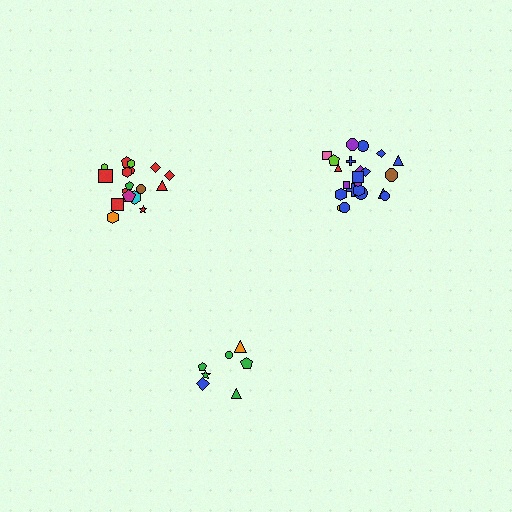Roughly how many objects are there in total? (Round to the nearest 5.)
Roughly 45 objects in total.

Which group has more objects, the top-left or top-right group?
The top-right group.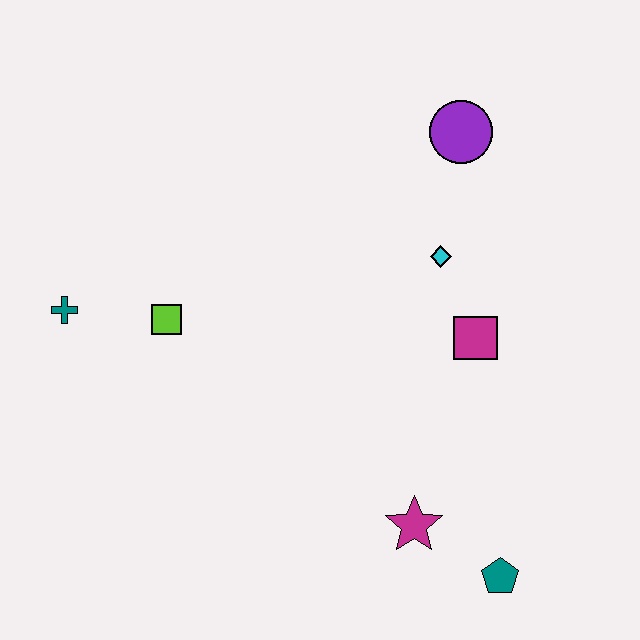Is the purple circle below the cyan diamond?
No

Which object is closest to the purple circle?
The cyan diamond is closest to the purple circle.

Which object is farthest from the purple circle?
The teal pentagon is farthest from the purple circle.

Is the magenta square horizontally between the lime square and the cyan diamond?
No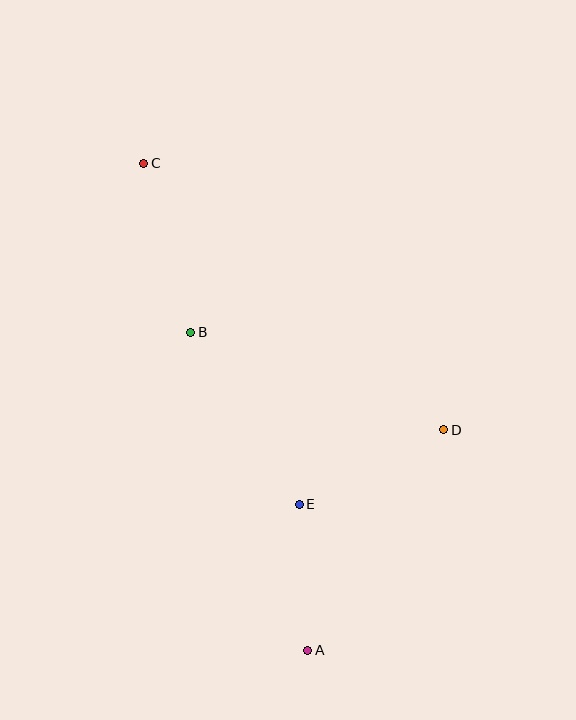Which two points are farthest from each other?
Points A and C are farthest from each other.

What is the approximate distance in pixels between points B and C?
The distance between B and C is approximately 175 pixels.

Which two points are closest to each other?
Points A and E are closest to each other.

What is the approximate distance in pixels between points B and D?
The distance between B and D is approximately 271 pixels.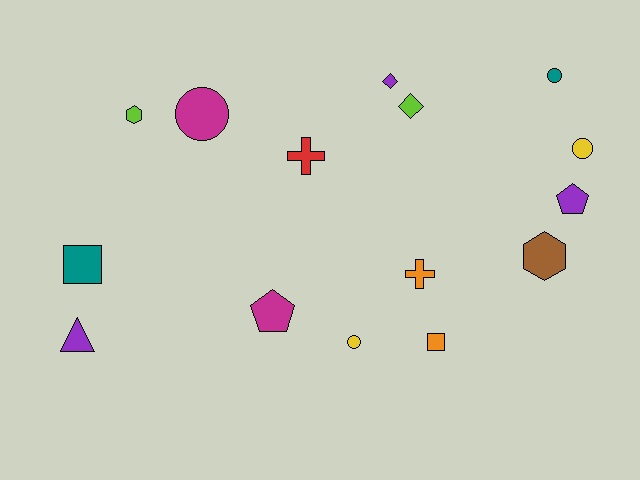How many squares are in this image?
There are 2 squares.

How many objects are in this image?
There are 15 objects.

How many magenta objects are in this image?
There are 2 magenta objects.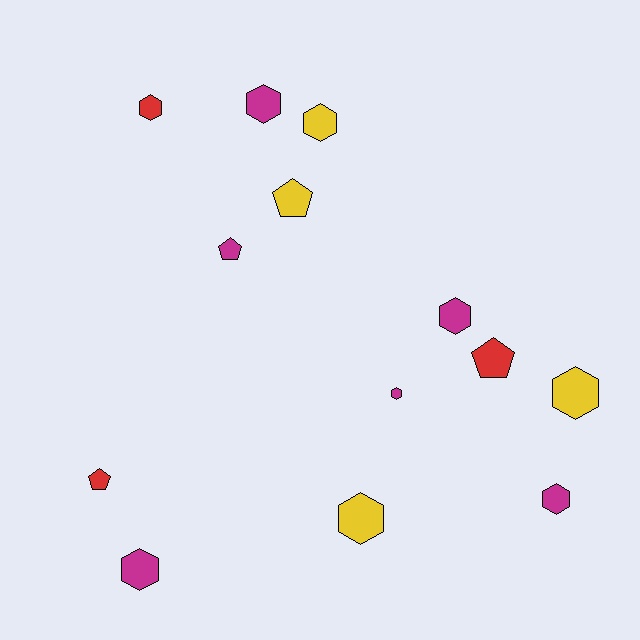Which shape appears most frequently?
Hexagon, with 9 objects.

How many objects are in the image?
There are 13 objects.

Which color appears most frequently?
Magenta, with 6 objects.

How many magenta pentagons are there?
There is 1 magenta pentagon.